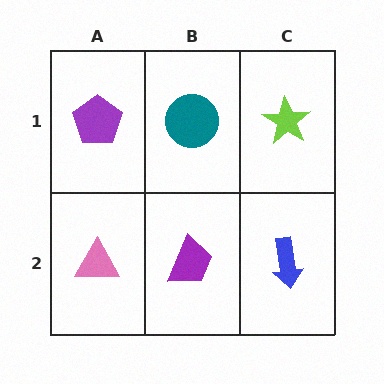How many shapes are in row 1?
3 shapes.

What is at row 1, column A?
A purple pentagon.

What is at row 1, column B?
A teal circle.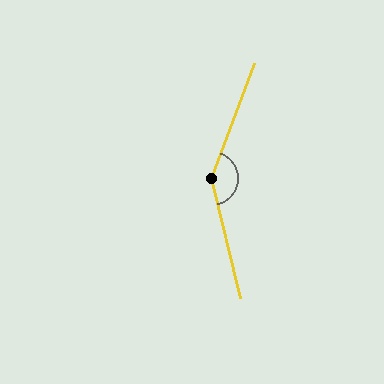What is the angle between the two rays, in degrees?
Approximately 146 degrees.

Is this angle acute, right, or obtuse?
It is obtuse.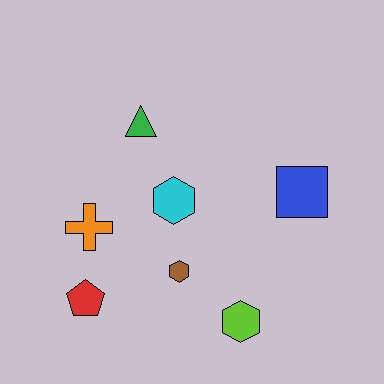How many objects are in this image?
There are 7 objects.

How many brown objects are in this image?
There is 1 brown object.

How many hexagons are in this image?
There are 3 hexagons.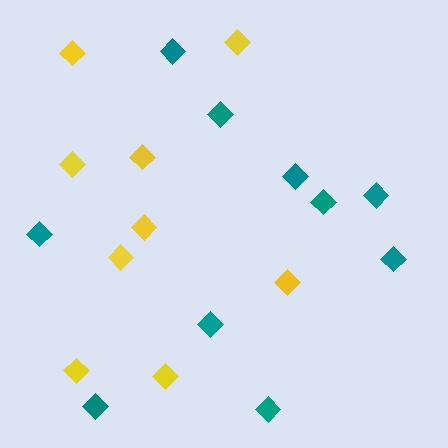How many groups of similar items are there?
There are 2 groups: one group of teal diamonds (10) and one group of yellow diamonds (9).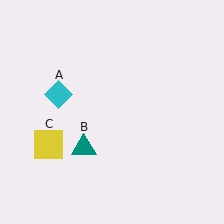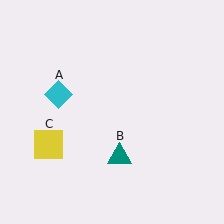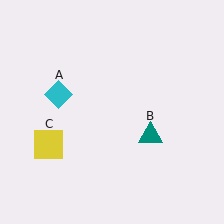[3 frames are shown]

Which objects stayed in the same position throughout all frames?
Cyan diamond (object A) and yellow square (object C) remained stationary.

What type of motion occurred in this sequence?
The teal triangle (object B) rotated counterclockwise around the center of the scene.